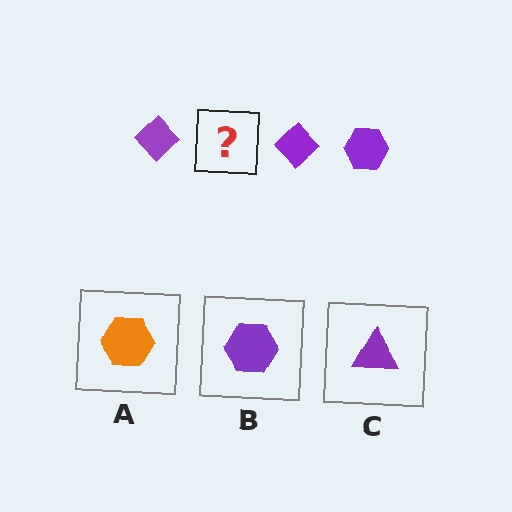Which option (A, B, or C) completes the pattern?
B.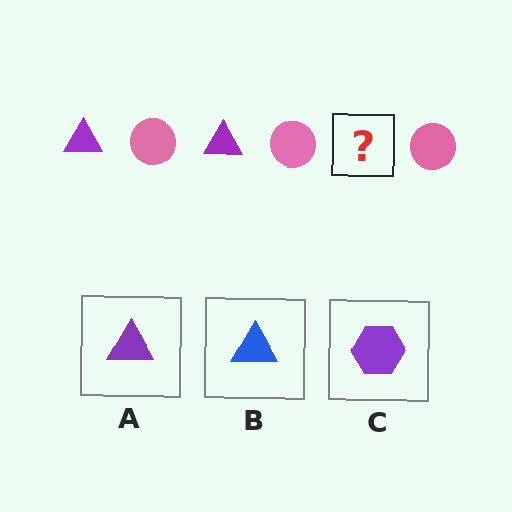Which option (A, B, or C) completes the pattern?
A.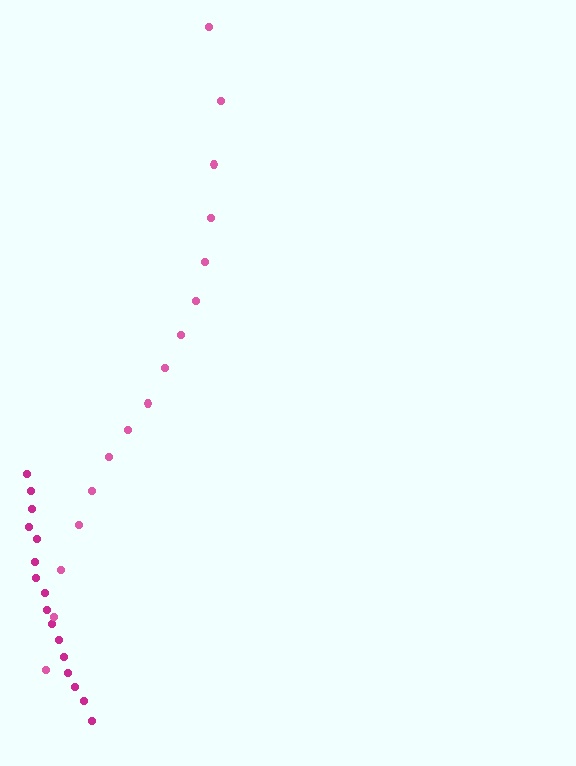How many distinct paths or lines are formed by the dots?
There are 2 distinct paths.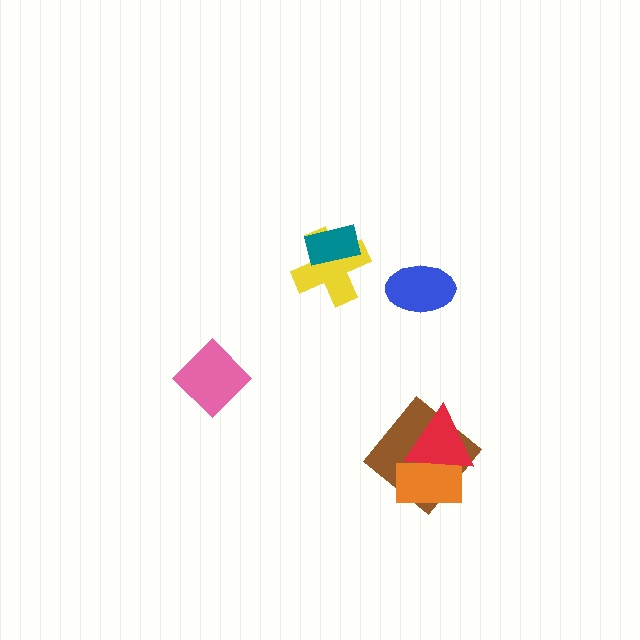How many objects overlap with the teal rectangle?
1 object overlaps with the teal rectangle.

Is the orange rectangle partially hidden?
Yes, it is partially covered by another shape.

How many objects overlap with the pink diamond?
0 objects overlap with the pink diamond.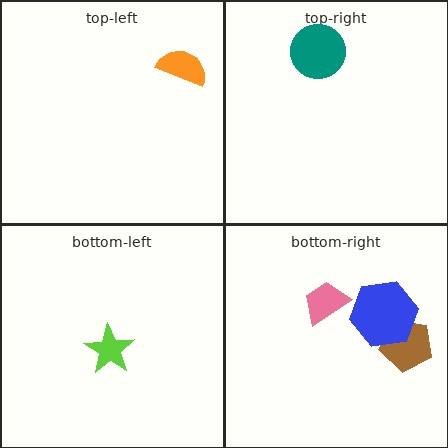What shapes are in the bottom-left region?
The lime star.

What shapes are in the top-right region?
The teal circle.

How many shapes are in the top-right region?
1.